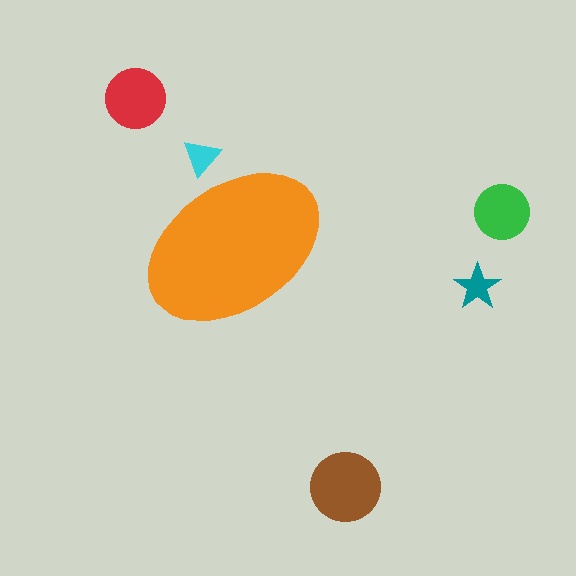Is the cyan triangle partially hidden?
Yes, the cyan triangle is partially hidden behind the orange ellipse.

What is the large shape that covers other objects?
An orange ellipse.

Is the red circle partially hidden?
No, the red circle is fully visible.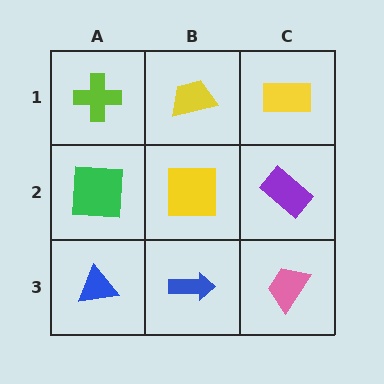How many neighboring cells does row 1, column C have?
2.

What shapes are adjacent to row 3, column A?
A green square (row 2, column A), a blue arrow (row 3, column B).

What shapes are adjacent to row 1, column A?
A green square (row 2, column A), a yellow trapezoid (row 1, column B).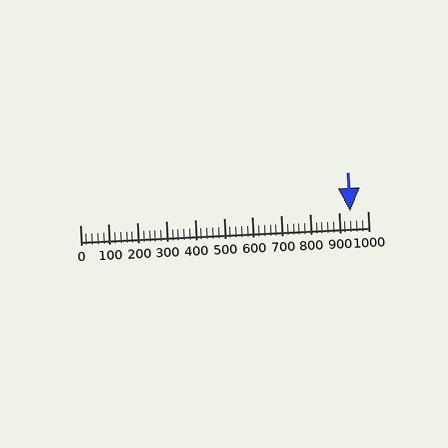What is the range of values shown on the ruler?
The ruler shows values from 0 to 1000.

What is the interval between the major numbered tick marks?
The major tick marks are spaced 100 units apart.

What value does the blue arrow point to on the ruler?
The blue arrow points to approximately 940.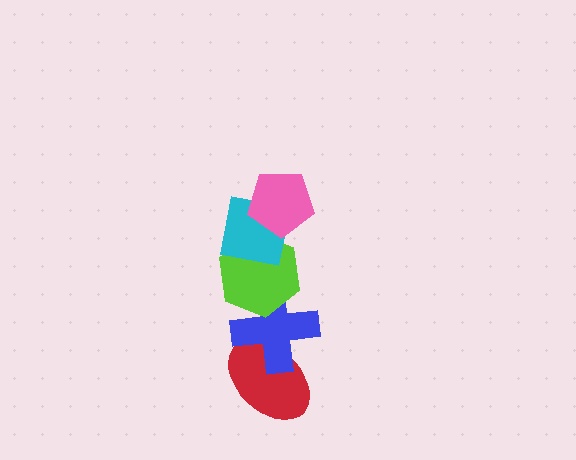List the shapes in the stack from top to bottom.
From top to bottom: the pink pentagon, the cyan square, the lime hexagon, the blue cross, the red ellipse.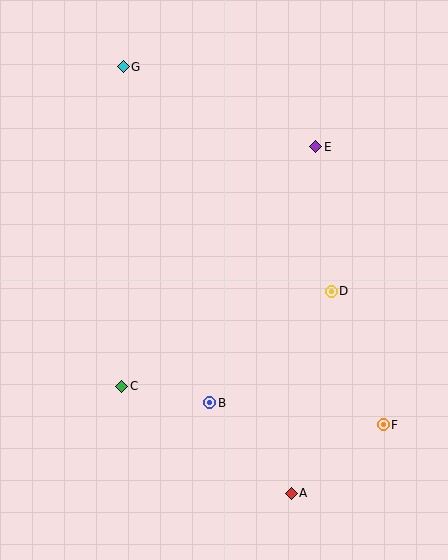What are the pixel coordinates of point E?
Point E is at (316, 147).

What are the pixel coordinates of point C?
Point C is at (122, 386).